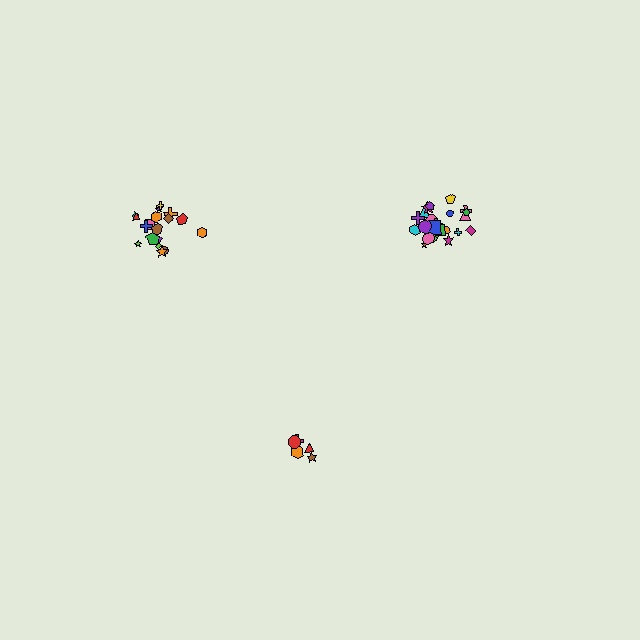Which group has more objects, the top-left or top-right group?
The top-right group.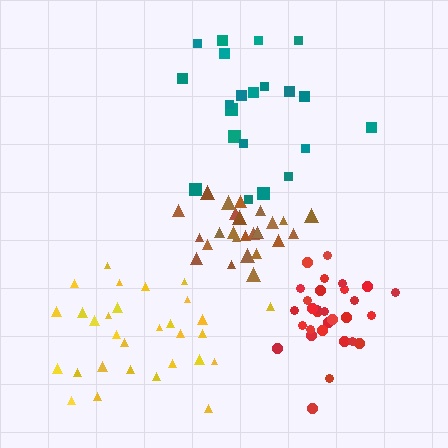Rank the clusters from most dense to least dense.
brown, red, yellow, teal.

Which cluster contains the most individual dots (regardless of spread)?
Red (30).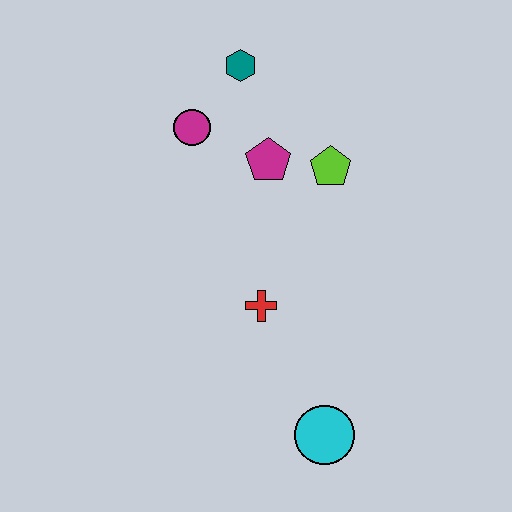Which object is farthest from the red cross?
The teal hexagon is farthest from the red cross.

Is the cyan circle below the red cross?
Yes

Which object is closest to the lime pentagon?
The magenta pentagon is closest to the lime pentagon.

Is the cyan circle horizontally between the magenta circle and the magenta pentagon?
No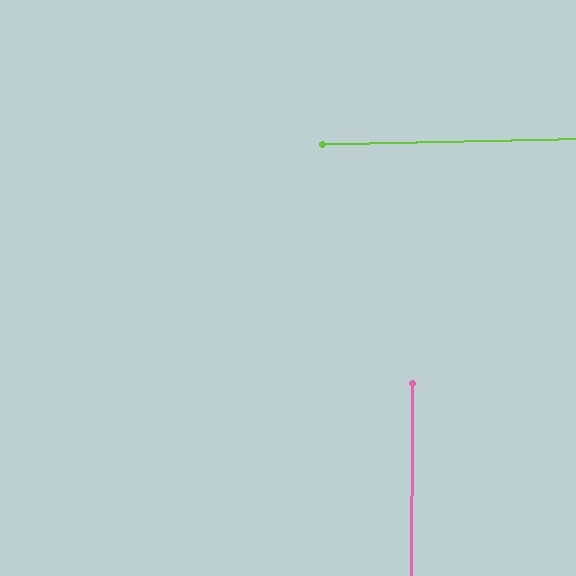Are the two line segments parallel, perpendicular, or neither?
Perpendicular — they meet at approximately 89°.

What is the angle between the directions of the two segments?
Approximately 89 degrees.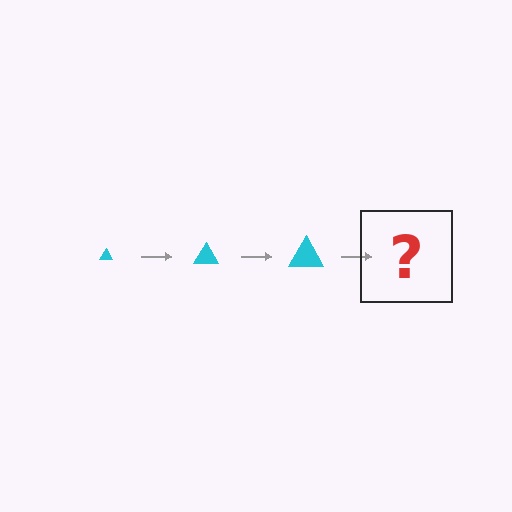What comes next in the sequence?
The next element should be a cyan triangle, larger than the previous one.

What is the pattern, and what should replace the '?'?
The pattern is that the triangle gets progressively larger each step. The '?' should be a cyan triangle, larger than the previous one.